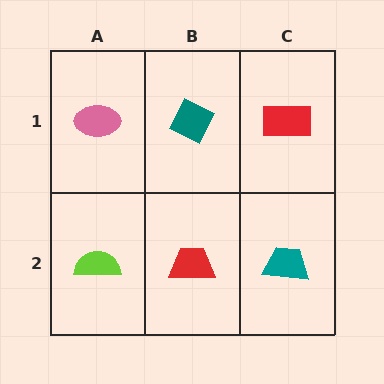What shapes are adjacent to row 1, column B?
A red trapezoid (row 2, column B), a pink ellipse (row 1, column A), a red rectangle (row 1, column C).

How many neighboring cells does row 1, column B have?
3.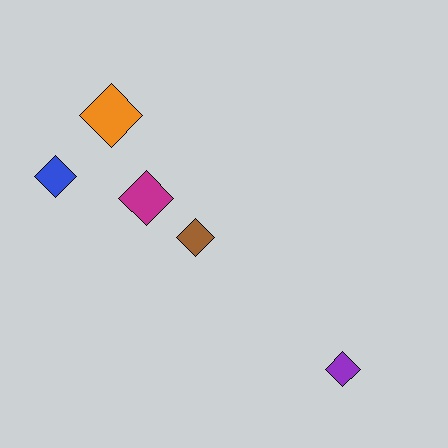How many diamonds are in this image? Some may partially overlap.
There are 5 diamonds.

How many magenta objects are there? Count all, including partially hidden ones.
There is 1 magenta object.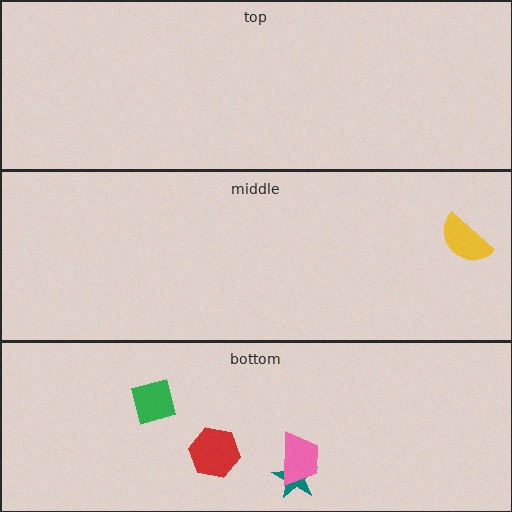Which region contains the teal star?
The bottom region.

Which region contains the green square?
The bottom region.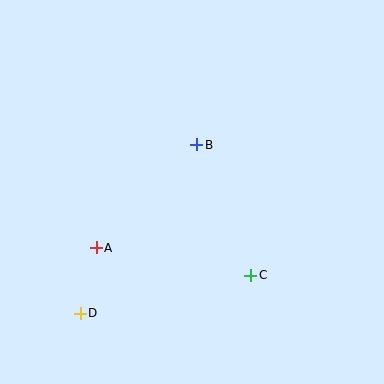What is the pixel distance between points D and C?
The distance between D and C is 175 pixels.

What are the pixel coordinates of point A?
Point A is at (96, 248).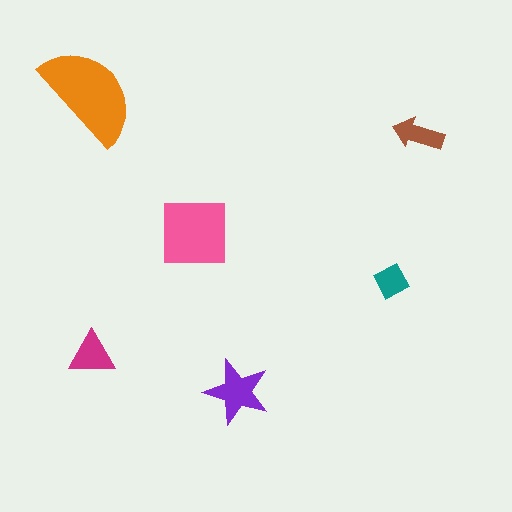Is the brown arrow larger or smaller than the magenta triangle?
Smaller.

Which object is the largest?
The orange semicircle.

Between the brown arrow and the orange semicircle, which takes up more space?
The orange semicircle.